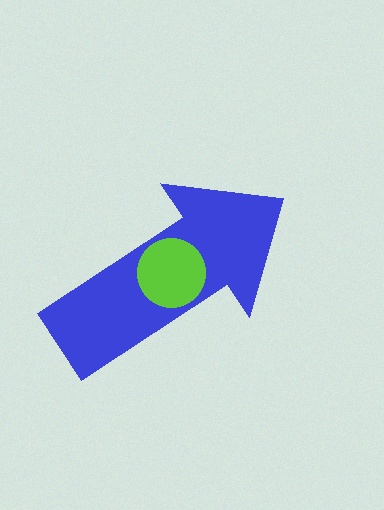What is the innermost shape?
The lime circle.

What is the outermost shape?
The blue arrow.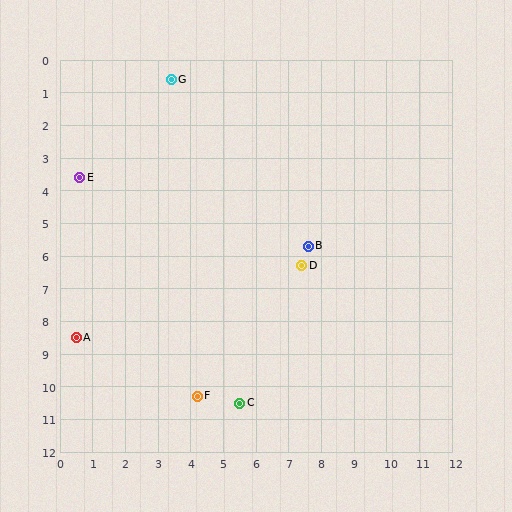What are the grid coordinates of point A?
Point A is at approximately (0.5, 8.5).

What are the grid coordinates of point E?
Point E is at approximately (0.6, 3.6).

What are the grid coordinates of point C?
Point C is at approximately (5.5, 10.5).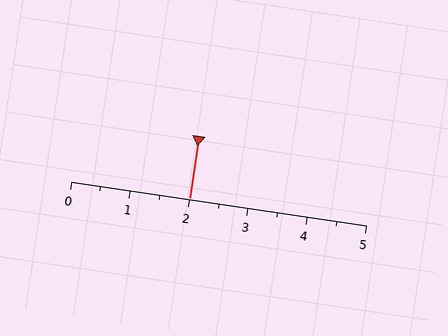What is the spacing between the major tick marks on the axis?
The major ticks are spaced 1 apart.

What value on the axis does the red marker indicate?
The marker indicates approximately 2.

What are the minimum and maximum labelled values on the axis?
The axis runs from 0 to 5.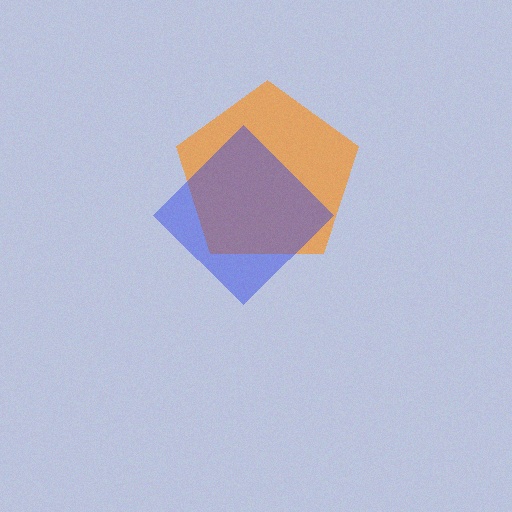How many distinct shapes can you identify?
There are 2 distinct shapes: an orange pentagon, a blue diamond.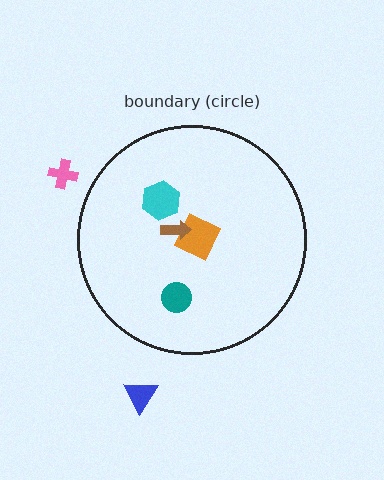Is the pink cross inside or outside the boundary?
Outside.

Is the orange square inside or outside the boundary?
Inside.